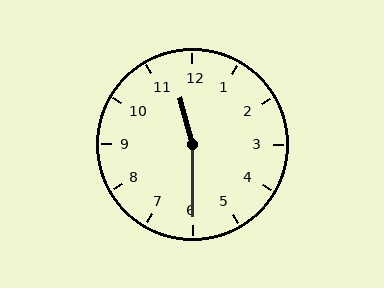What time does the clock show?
11:30.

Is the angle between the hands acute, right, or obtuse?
It is obtuse.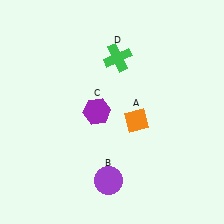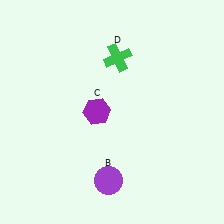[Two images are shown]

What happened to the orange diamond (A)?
The orange diamond (A) was removed in Image 2. It was in the bottom-right area of Image 1.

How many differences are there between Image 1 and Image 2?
There is 1 difference between the two images.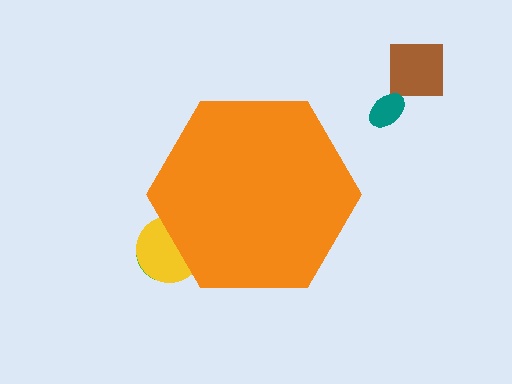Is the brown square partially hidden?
No, the brown square is fully visible.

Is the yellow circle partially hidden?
Yes, the yellow circle is partially hidden behind the orange hexagon.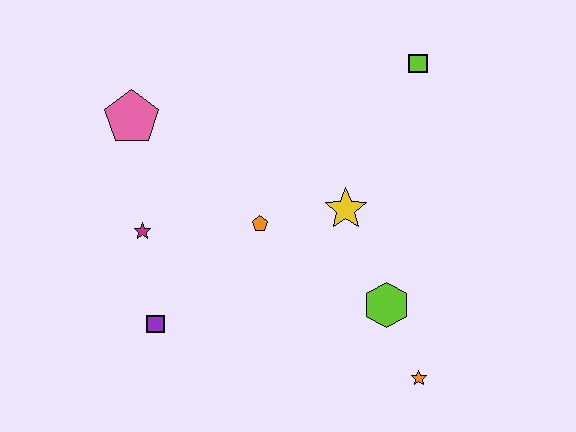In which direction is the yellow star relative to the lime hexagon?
The yellow star is above the lime hexagon.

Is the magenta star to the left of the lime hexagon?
Yes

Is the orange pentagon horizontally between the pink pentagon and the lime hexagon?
Yes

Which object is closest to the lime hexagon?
The orange star is closest to the lime hexagon.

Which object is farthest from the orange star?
The pink pentagon is farthest from the orange star.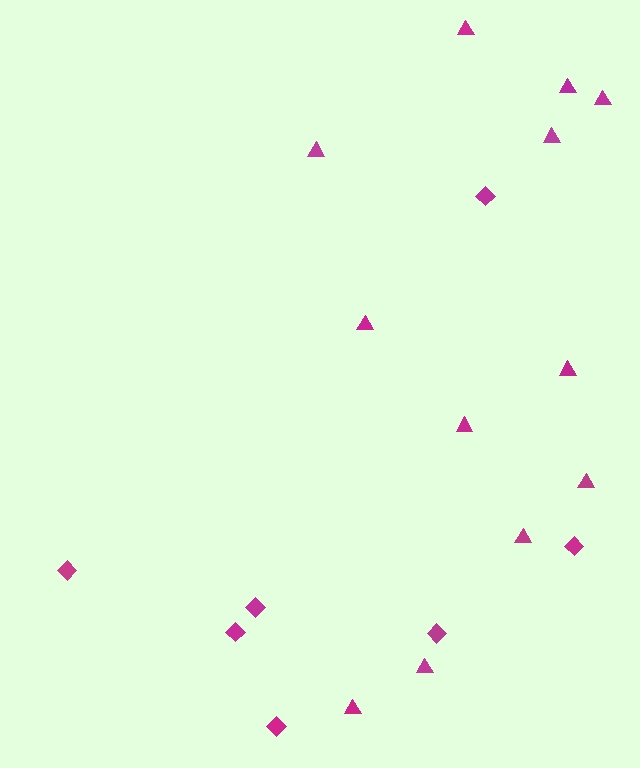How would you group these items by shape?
There are 2 groups: one group of triangles (12) and one group of diamonds (7).